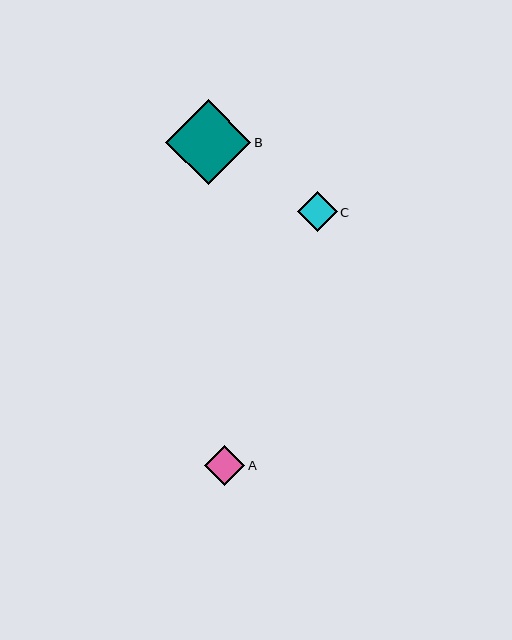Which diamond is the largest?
Diamond B is the largest with a size of approximately 85 pixels.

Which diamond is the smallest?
Diamond C is the smallest with a size of approximately 40 pixels.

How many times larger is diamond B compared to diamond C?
Diamond B is approximately 2.1 times the size of diamond C.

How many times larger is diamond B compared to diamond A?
Diamond B is approximately 2.1 times the size of diamond A.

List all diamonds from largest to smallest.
From largest to smallest: B, A, C.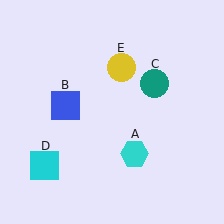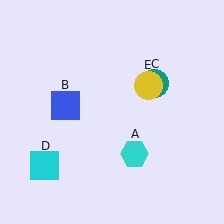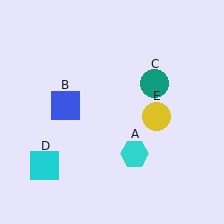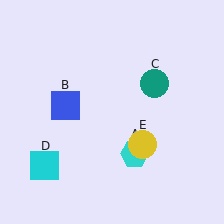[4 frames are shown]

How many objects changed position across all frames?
1 object changed position: yellow circle (object E).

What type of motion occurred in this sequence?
The yellow circle (object E) rotated clockwise around the center of the scene.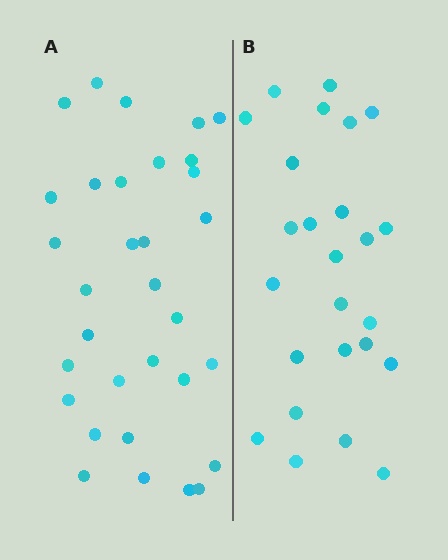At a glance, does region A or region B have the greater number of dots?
Region A (the left region) has more dots.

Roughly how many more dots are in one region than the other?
Region A has roughly 8 or so more dots than region B.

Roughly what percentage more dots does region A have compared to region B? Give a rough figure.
About 30% more.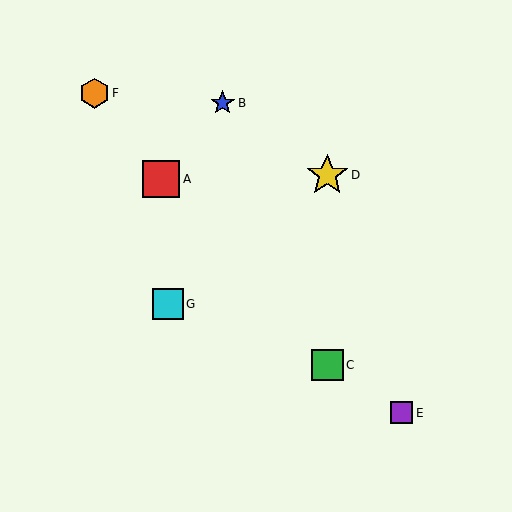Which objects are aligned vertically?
Objects C, D are aligned vertically.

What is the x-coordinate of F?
Object F is at x≈94.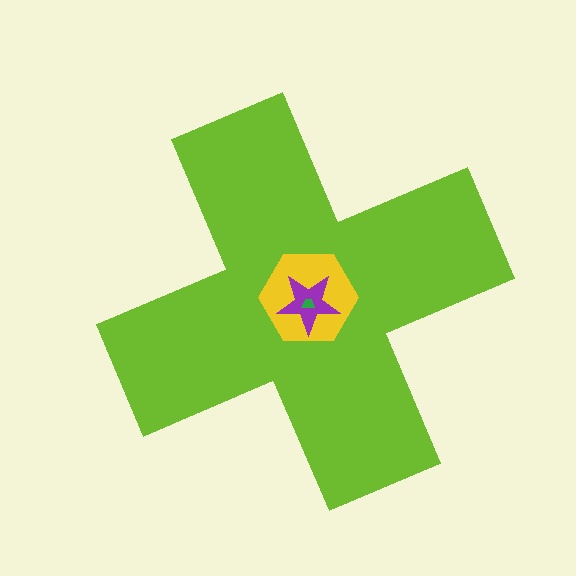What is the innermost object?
The green trapezoid.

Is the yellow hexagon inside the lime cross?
Yes.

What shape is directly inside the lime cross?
The yellow hexagon.